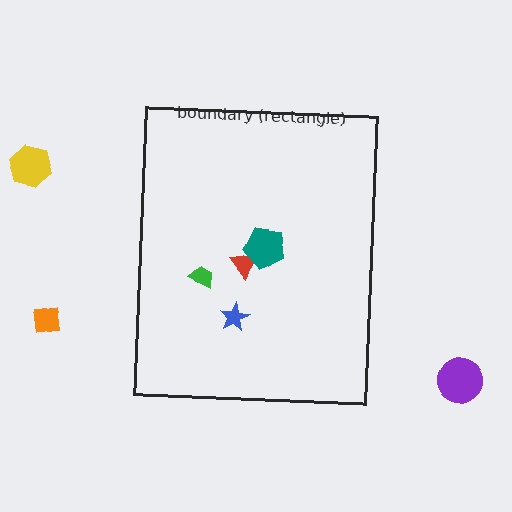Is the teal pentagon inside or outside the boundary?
Inside.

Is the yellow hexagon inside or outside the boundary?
Outside.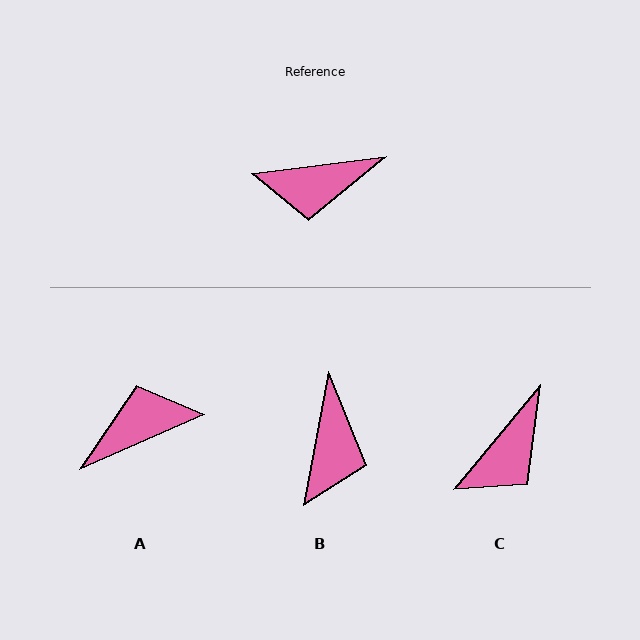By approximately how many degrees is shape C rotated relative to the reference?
Approximately 43 degrees counter-clockwise.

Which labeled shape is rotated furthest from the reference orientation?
A, about 164 degrees away.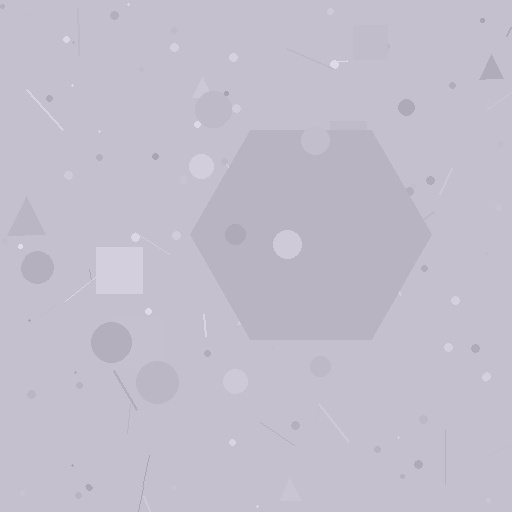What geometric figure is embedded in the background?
A hexagon is embedded in the background.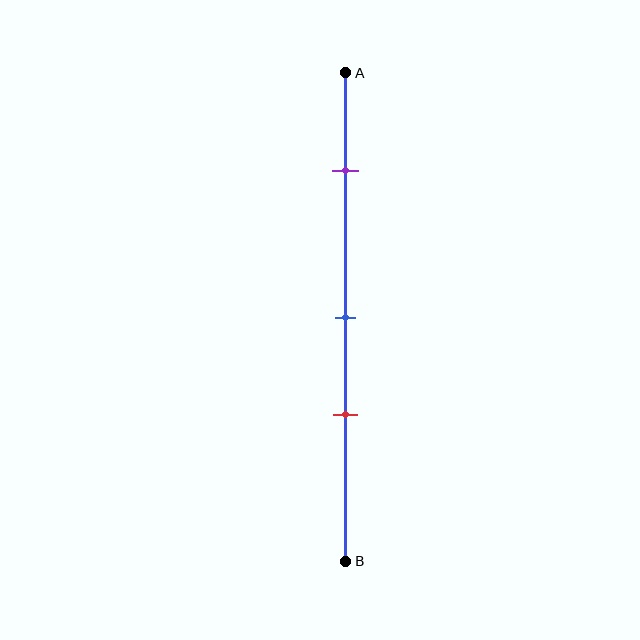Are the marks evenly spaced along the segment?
No, the marks are not evenly spaced.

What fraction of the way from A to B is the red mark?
The red mark is approximately 70% (0.7) of the way from A to B.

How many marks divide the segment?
There are 3 marks dividing the segment.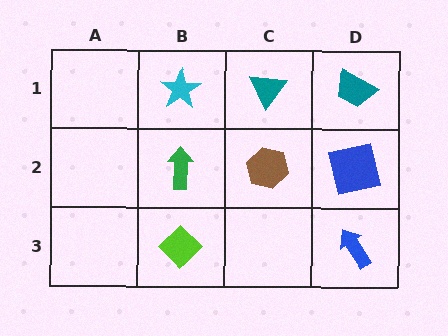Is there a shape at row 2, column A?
No, that cell is empty.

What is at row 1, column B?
A cyan star.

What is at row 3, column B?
A lime diamond.